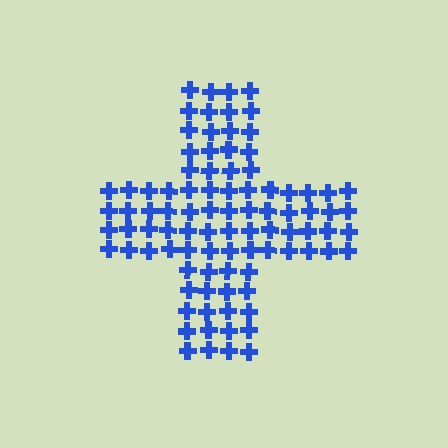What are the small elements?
The small elements are crosses.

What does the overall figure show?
The overall figure shows a cross.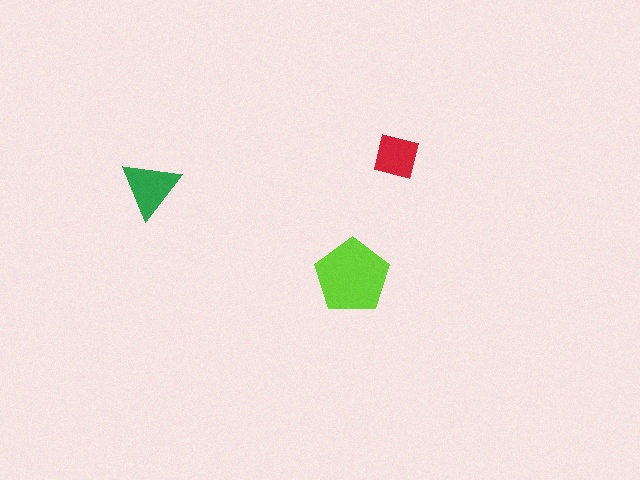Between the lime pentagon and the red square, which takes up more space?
The lime pentagon.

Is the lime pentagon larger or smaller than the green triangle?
Larger.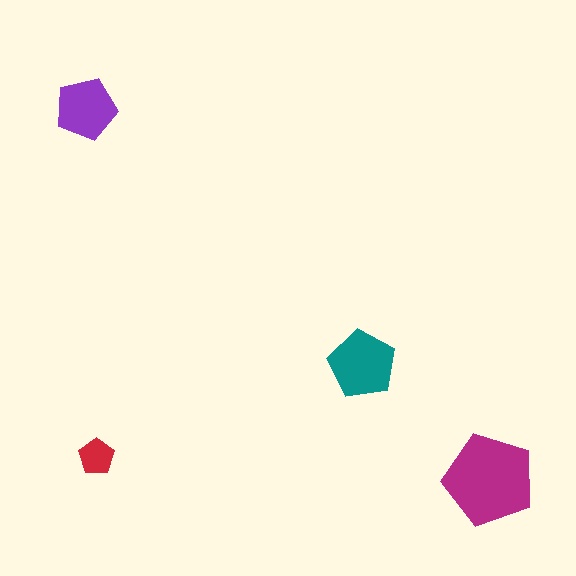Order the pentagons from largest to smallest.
the magenta one, the teal one, the purple one, the red one.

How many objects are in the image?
There are 4 objects in the image.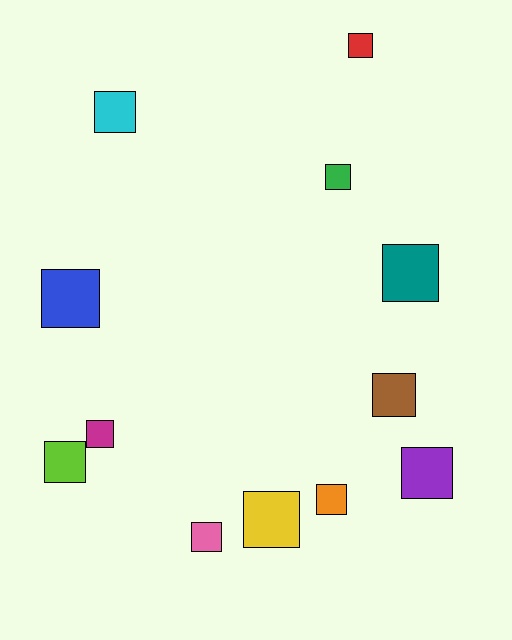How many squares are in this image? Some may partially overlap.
There are 12 squares.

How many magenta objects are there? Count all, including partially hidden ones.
There is 1 magenta object.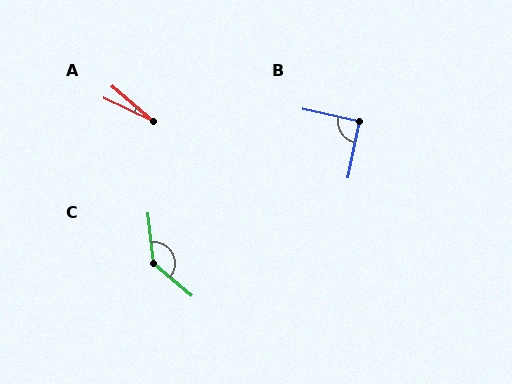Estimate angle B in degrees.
Approximately 91 degrees.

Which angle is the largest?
C, at approximately 136 degrees.